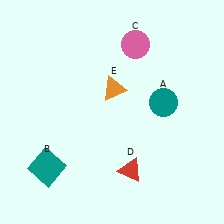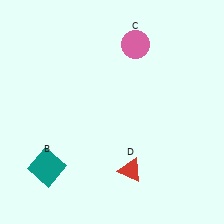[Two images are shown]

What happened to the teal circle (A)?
The teal circle (A) was removed in Image 2. It was in the top-right area of Image 1.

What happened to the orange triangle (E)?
The orange triangle (E) was removed in Image 2. It was in the top-right area of Image 1.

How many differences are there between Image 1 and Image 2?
There are 2 differences between the two images.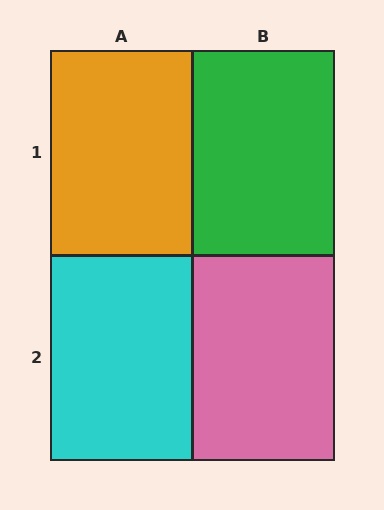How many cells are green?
1 cell is green.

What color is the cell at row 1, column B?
Green.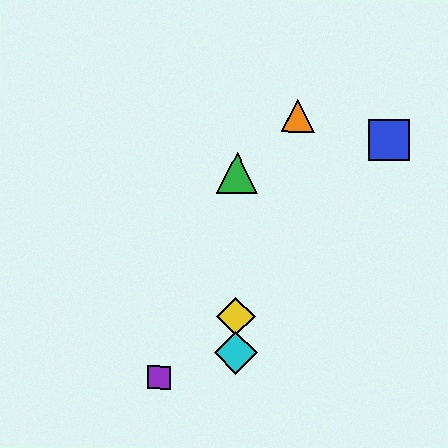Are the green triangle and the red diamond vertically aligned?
Yes, both are at x≈237.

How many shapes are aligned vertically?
4 shapes (the red diamond, the green triangle, the yellow diamond, the cyan diamond) are aligned vertically.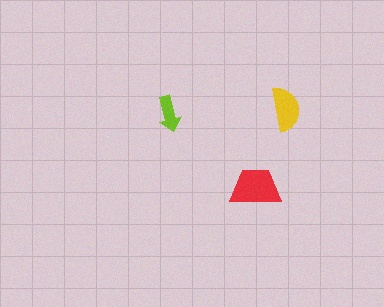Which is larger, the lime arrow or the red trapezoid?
The red trapezoid.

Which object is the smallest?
The lime arrow.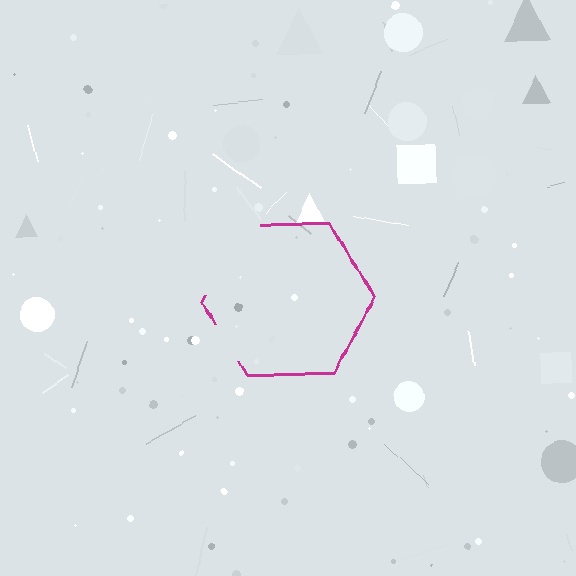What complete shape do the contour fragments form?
The contour fragments form a hexagon.